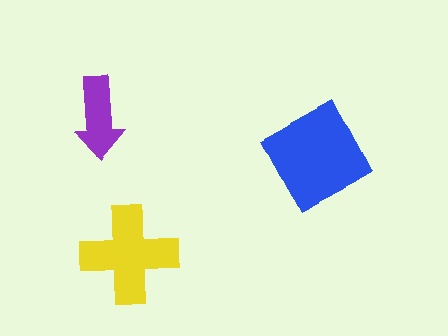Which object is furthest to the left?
The purple arrow is leftmost.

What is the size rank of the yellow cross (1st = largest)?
2nd.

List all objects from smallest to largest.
The purple arrow, the yellow cross, the blue square.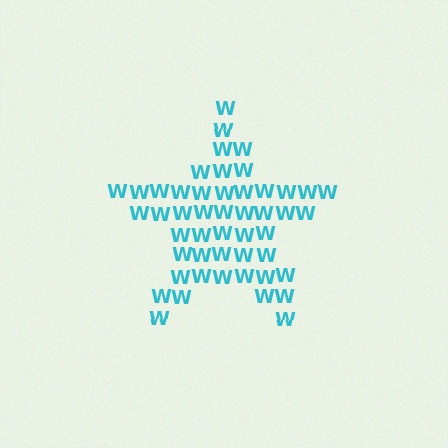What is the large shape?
The large shape is a star.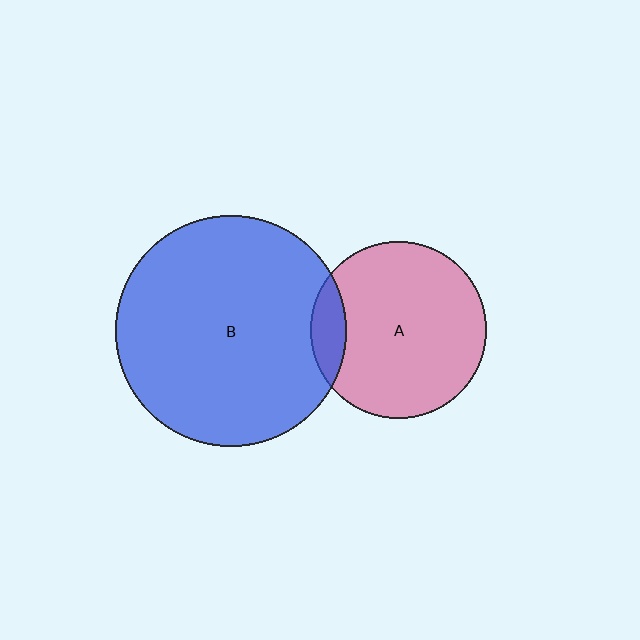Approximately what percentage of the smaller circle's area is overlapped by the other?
Approximately 10%.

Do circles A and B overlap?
Yes.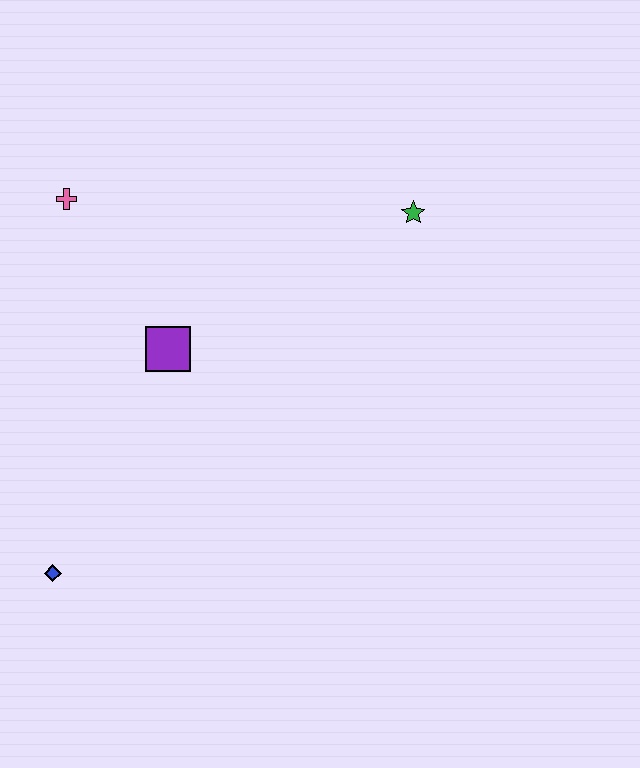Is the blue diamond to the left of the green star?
Yes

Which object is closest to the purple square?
The pink cross is closest to the purple square.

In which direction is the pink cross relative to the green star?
The pink cross is to the left of the green star.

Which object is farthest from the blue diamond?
The green star is farthest from the blue diamond.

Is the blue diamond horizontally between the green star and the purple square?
No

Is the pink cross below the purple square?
No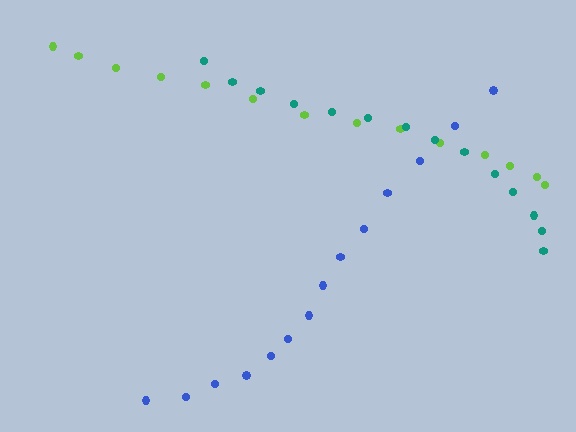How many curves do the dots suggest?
There are 3 distinct paths.